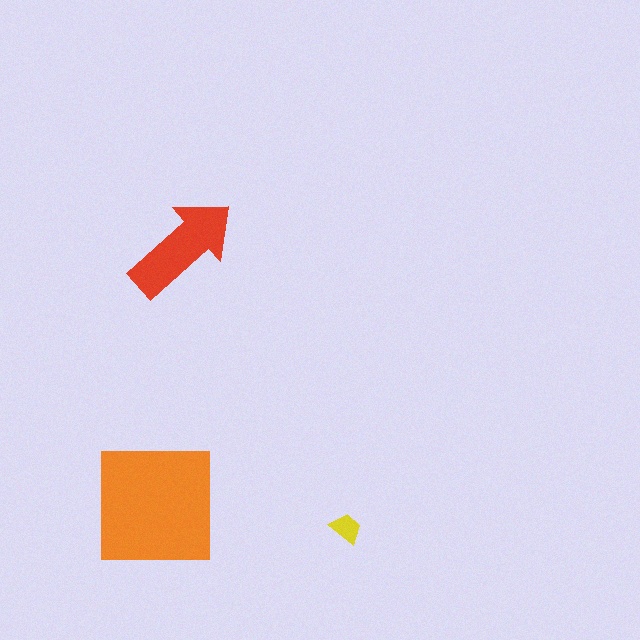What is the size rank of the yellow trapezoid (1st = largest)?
3rd.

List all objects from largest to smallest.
The orange square, the red arrow, the yellow trapezoid.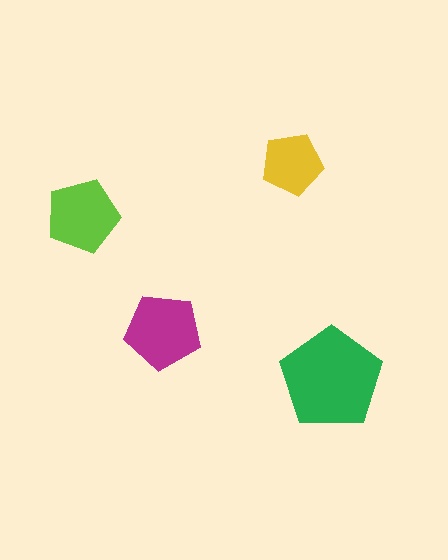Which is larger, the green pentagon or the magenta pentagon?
The green one.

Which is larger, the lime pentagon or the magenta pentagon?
The magenta one.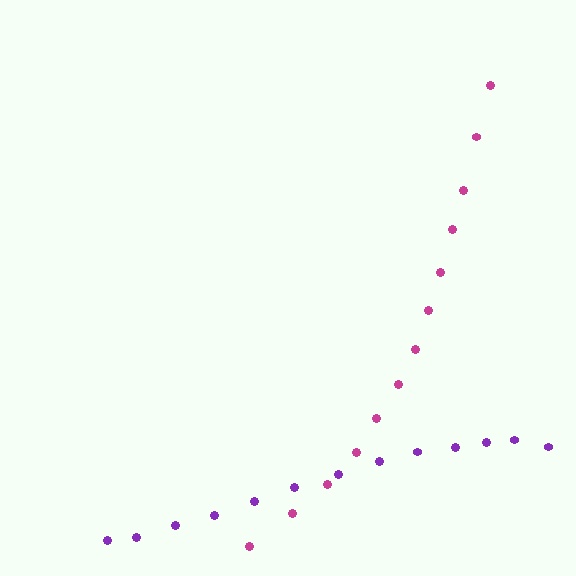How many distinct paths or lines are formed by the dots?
There are 2 distinct paths.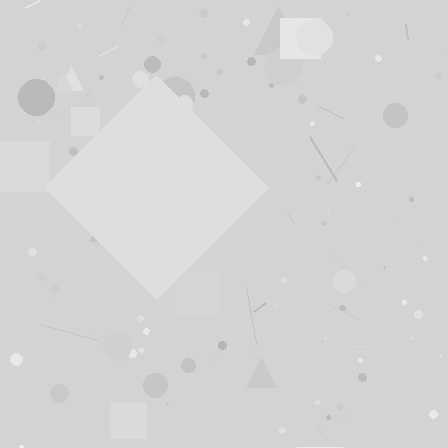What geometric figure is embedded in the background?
A diamond is embedded in the background.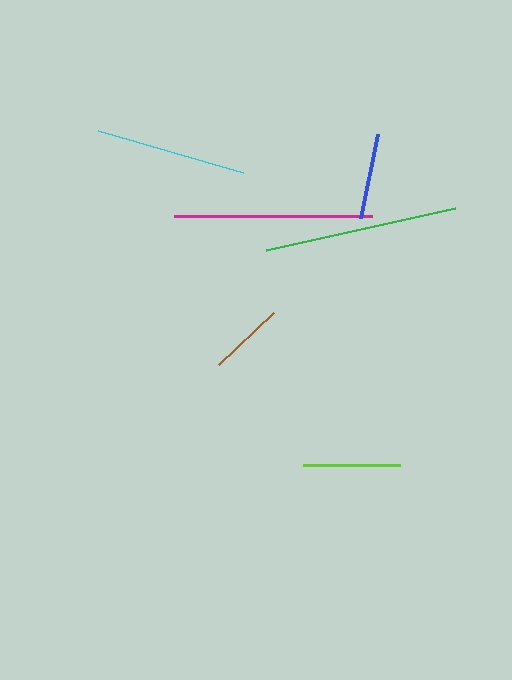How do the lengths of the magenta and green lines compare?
The magenta and green lines are approximately the same length.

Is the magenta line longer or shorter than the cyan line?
The magenta line is longer than the cyan line.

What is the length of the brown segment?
The brown segment is approximately 76 pixels long.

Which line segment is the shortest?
The brown line is the shortest at approximately 76 pixels.